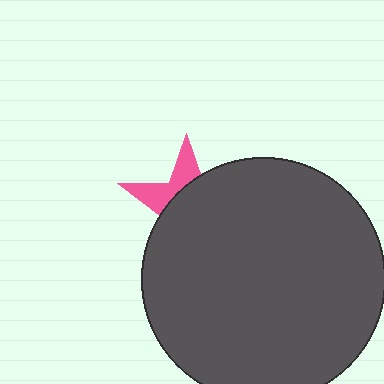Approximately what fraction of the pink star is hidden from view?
Roughly 70% of the pink star is hidden behind the dark gray circle.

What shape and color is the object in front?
The object in front is a dark gray circle.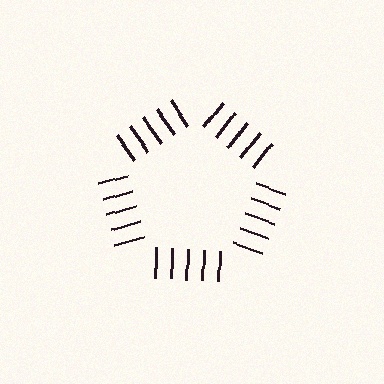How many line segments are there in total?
25 — 5 along each of the 5 edges.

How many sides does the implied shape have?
5 sides — the line-ends trace a pentagon.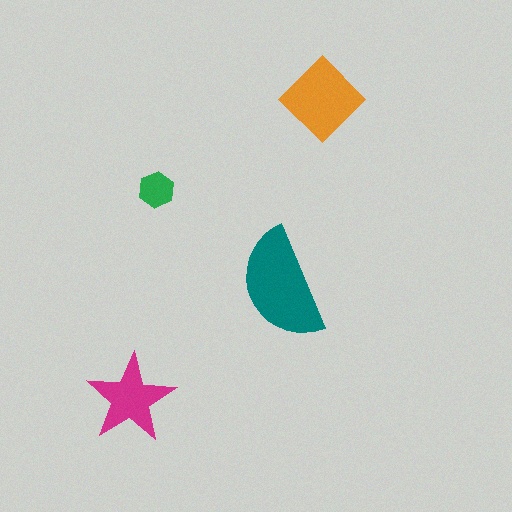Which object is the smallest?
The green hexagon.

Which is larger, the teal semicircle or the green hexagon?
The teal semicircle.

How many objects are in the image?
There are 4 objects in the image.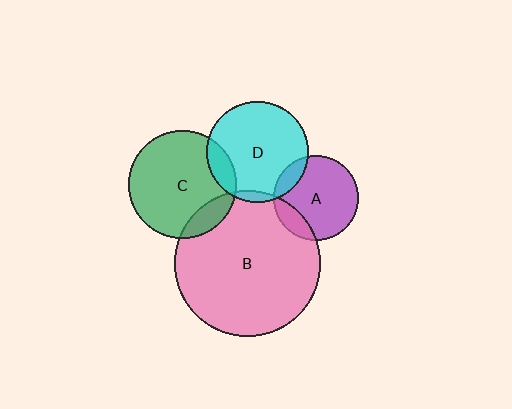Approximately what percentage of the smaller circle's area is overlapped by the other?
Approximately 15%.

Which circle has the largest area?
Circle B (pink).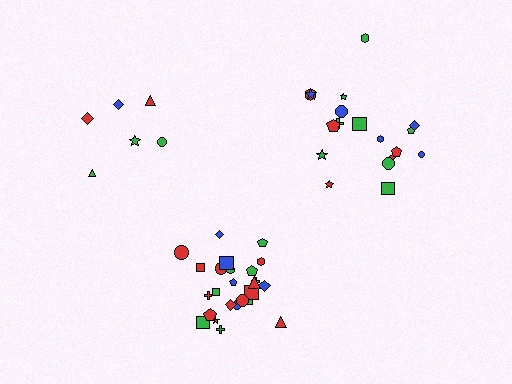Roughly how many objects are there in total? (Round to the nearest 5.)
Roughly 50 objects in total.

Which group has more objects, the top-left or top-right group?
The top-right group.